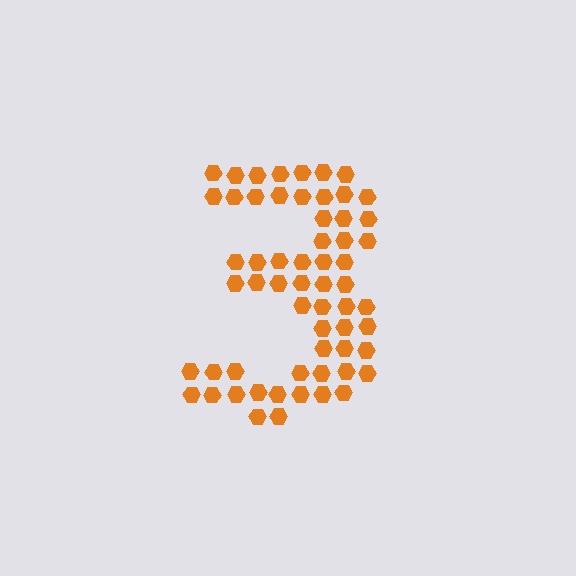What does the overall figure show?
The overall figure shows the digit 3.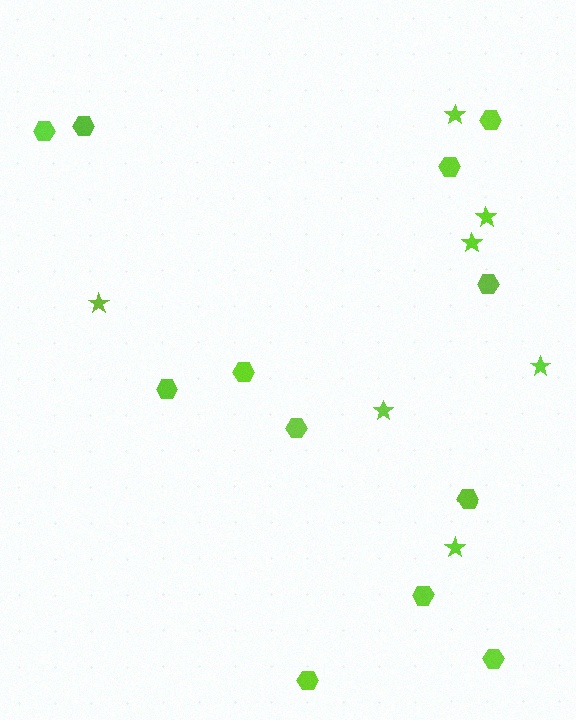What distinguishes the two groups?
There are 2 groups: one group of hexagons (12) and one group of stars (7).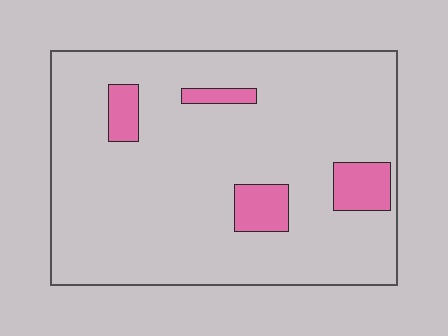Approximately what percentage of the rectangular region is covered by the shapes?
Approximately 10%.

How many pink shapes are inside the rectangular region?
4.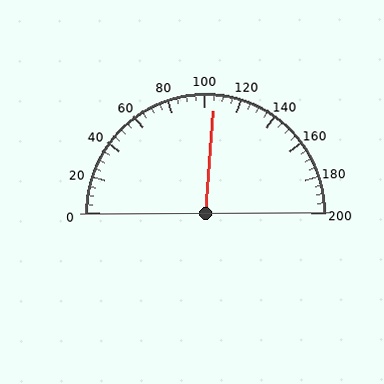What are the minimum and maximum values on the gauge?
The gauge ranges from 0 to 200.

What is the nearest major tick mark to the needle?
The nearest major tick mark is 100.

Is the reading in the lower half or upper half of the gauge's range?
The reading is in the upper half of the range (0 to 200).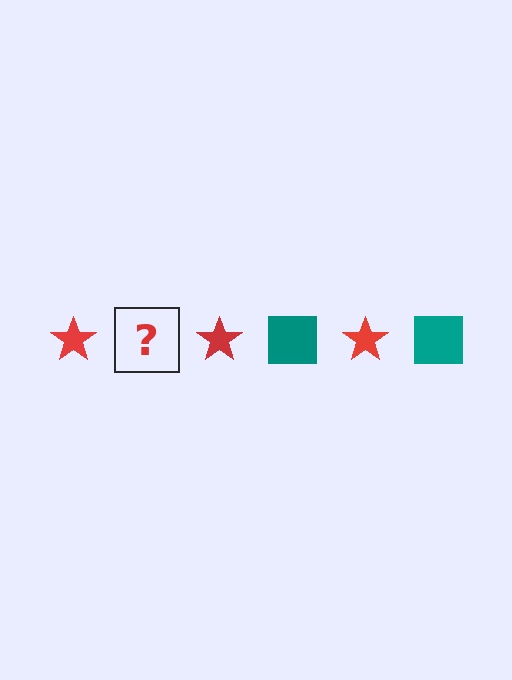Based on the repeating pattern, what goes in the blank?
The blank should be a teal square.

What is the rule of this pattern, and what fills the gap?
The rule is that the pattern alternates between red star and teal square. The gap should be filled with a teal square.